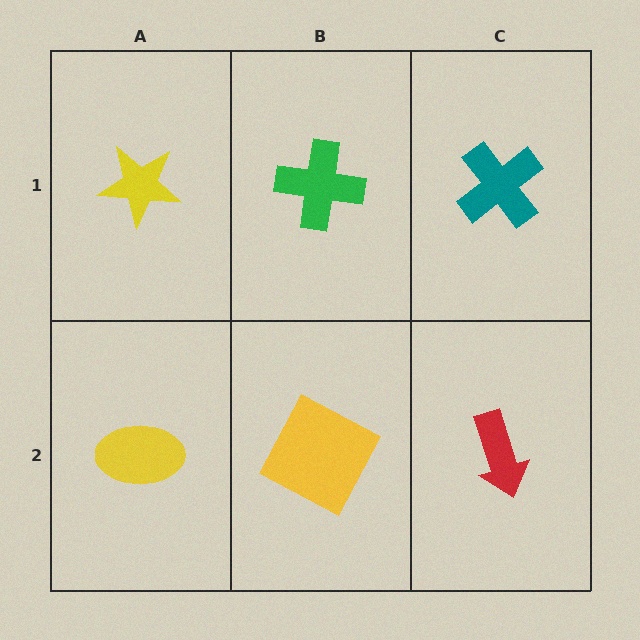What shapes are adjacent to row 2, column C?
A teal cross (row 1, column C), a yellow square (row 2, column B).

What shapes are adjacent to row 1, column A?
A yellow ellipse (row 2, column A), a green cross (row 1, column B).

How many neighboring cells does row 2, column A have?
2.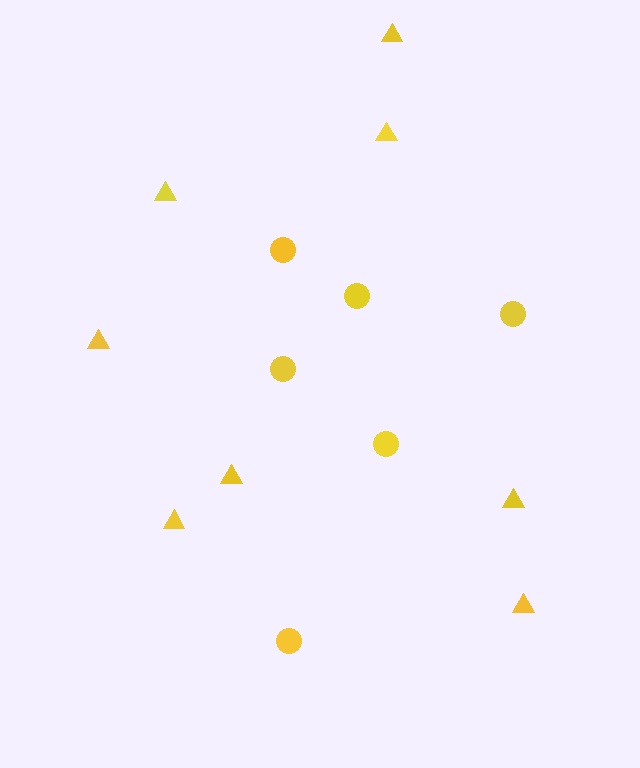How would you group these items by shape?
There are 2 groups: one group of triangles (8) and one group of circles (6).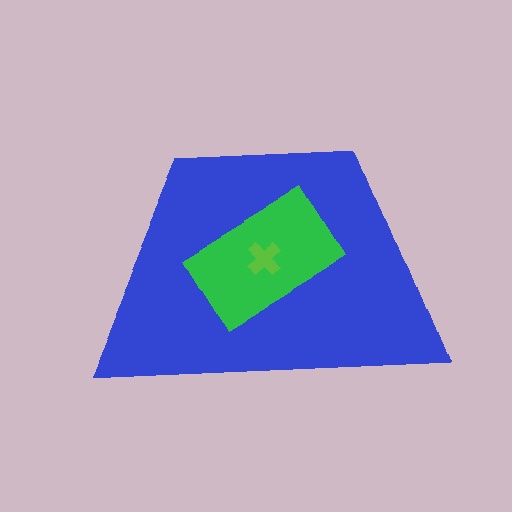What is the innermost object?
The lime cross.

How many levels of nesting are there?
3.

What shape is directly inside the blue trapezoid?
The green rectangle.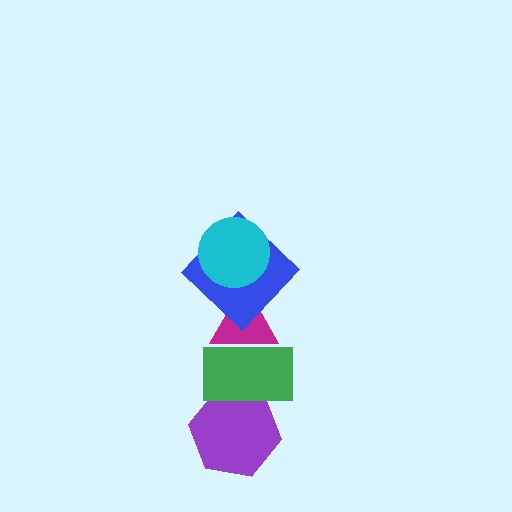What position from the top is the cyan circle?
The cyan circle is 1st from the top.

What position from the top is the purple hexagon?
The purple hexagon is 5th from the top.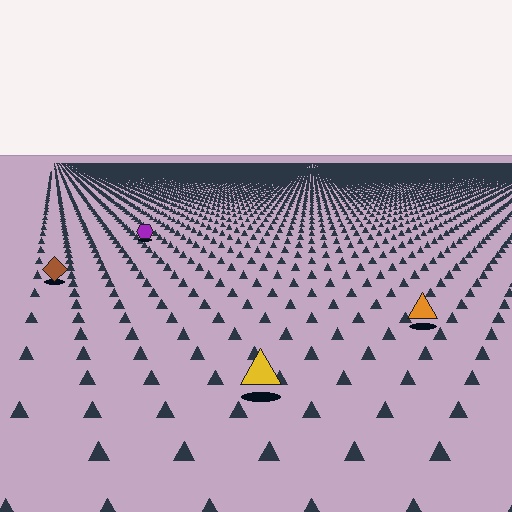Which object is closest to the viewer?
The yellow triangle is closest. The texture marks near it are larger and more spread out.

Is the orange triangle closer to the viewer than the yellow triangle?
No. The yellow triangle is closer — you can tell from the texture gradient: the ground texture is coarser near it.